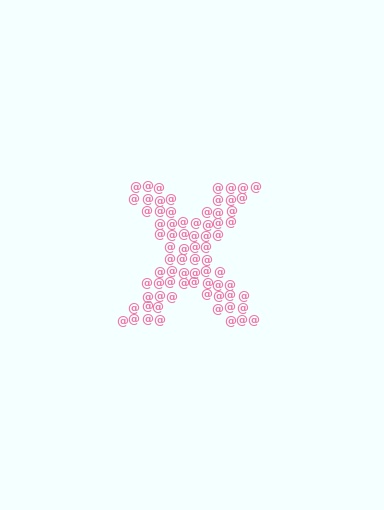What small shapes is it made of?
It is made of small at signs.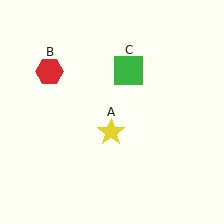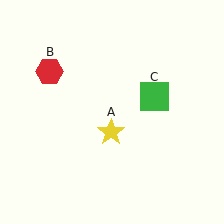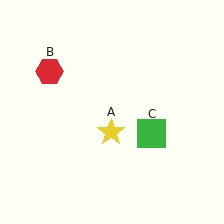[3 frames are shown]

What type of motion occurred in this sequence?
The green square (object C) rotated clockwise around the center of the scene.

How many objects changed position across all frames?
1 object changed position: green square (object C).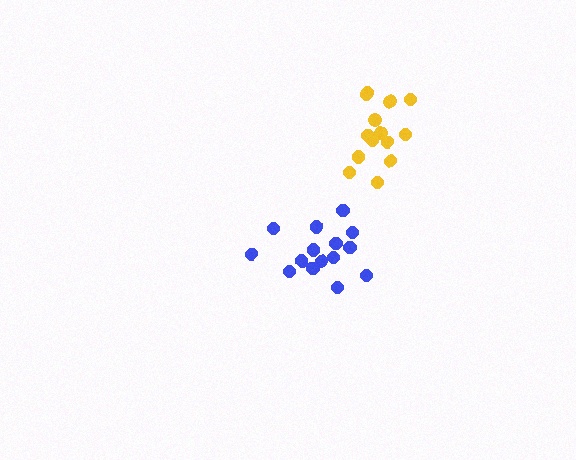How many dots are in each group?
Group 1: 14 dots, Group 2: 15 dots (29 total).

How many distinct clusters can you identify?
There are 2 distinct clusters.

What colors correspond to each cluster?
The clusters are colored: yellow, blue.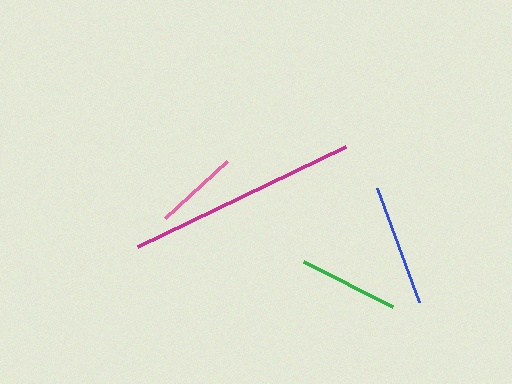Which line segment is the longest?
The magenta line is the longest at approximately 232 pixels.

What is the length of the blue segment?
The blue segment is approximately 121 pixels long.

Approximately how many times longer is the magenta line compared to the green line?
The magenta line is approximately 2.3 times the length of the green line.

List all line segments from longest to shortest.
From longest to shortest: magenta, blue, green, pink.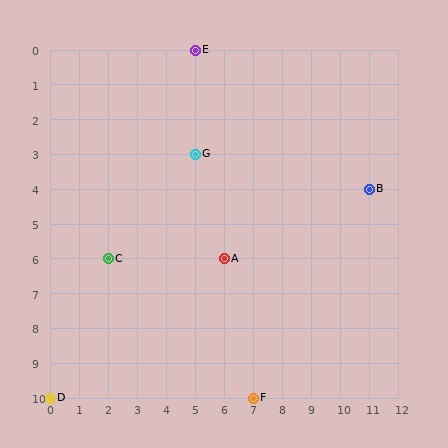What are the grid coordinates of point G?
Point G is at grid coordinates (5, 3).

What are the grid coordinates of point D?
Point D is at grid coordinates (0, 10).